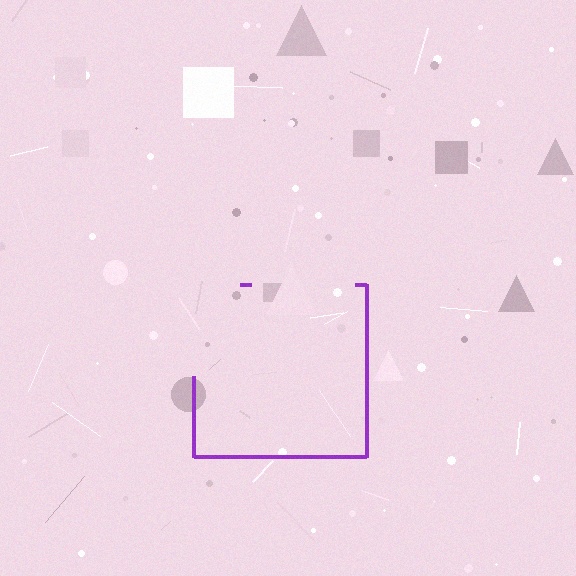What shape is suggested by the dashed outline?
The dashed outline suggests a square.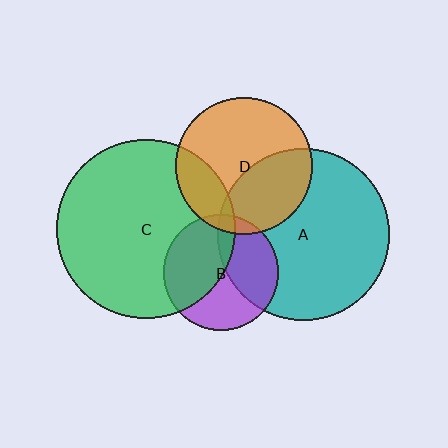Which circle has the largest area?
Circle C (green).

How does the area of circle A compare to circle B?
Approximately 2.2 times.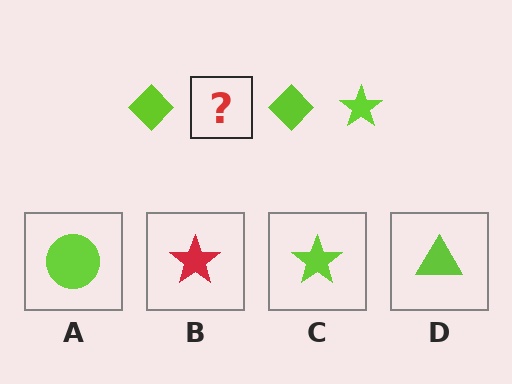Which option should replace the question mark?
Option C.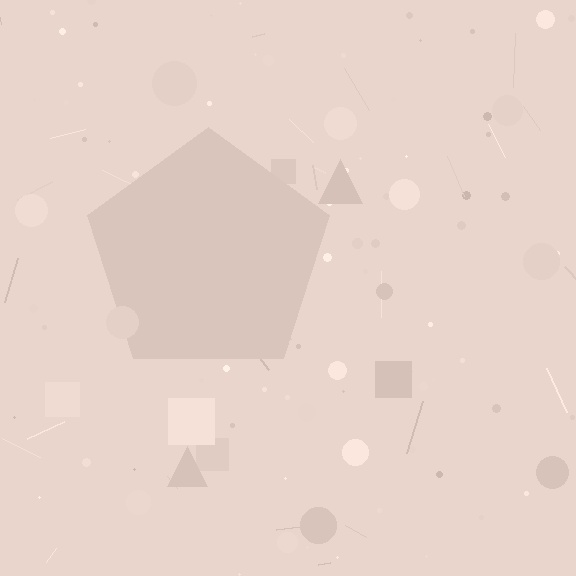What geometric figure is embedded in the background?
A pentagon is embedded in the background.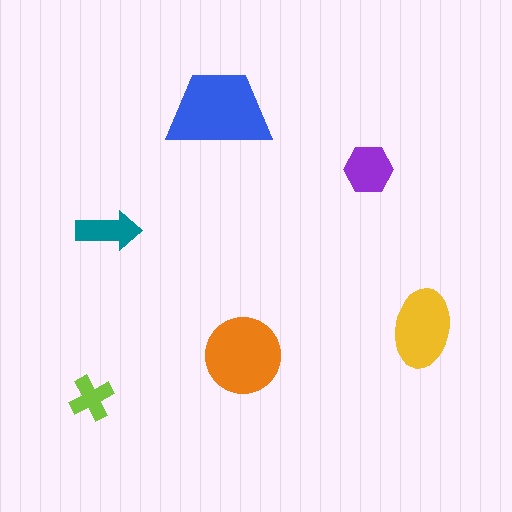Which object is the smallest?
The lime cross.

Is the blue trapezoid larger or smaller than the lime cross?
Larger.